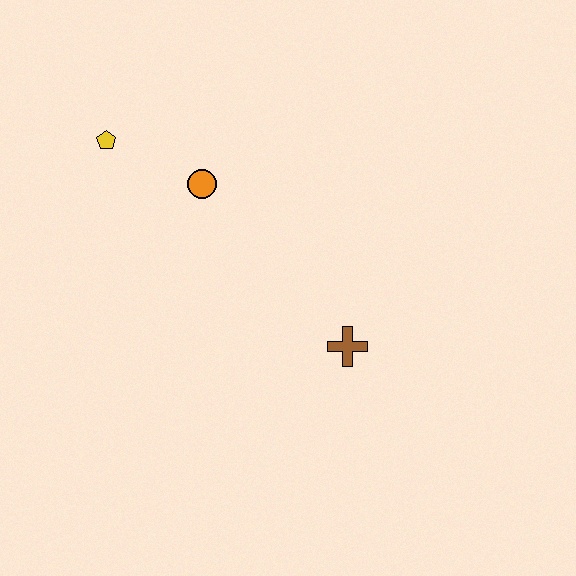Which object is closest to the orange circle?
The yellow pentagon is closest to the orange circle.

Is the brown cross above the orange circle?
No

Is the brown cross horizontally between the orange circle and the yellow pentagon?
No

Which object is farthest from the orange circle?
The brown cross is farthest from the orange circle.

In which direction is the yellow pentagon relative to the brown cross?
The yellow pentagon is to the left of the brown cross.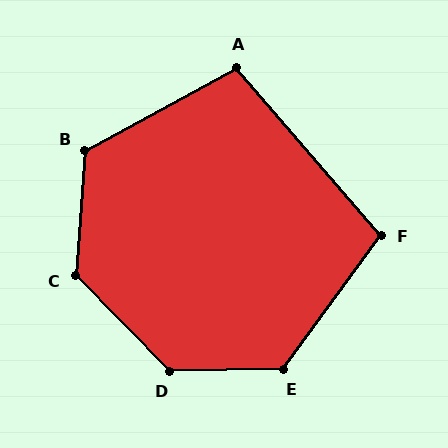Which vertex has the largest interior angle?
D, at approximately 133 degrees.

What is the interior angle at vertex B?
Approximately 123 degrees (obtuse).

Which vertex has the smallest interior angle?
A, at approximately 102 degrees.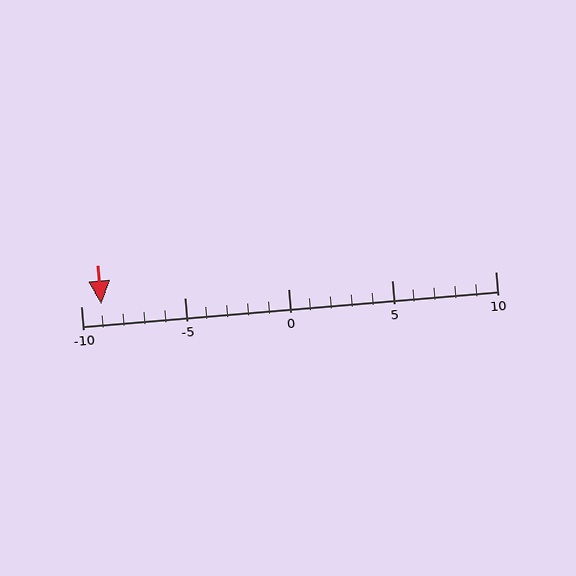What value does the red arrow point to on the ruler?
The red arrow points to approximately -9.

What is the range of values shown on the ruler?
The ruler shows values from -10 to 10.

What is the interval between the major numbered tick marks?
The major tick marks are spaced 5 units apart.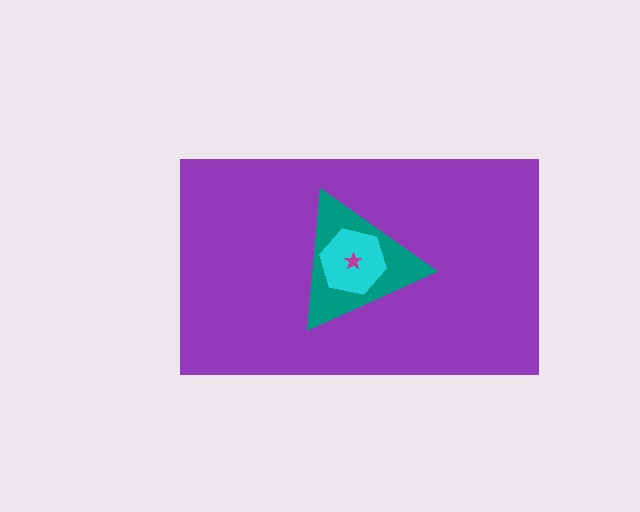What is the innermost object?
The magenta star.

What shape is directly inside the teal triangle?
The cyan hexagon.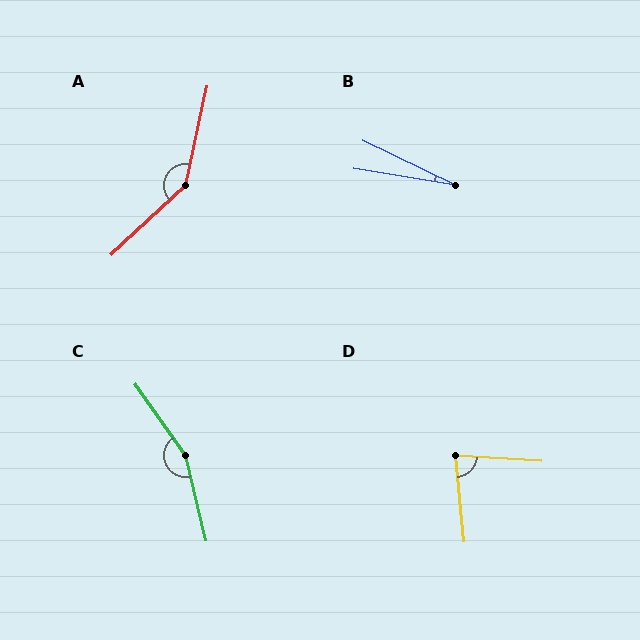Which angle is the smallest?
B, at approximately 16 degrees.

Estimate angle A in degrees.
Approximately 145 degrees.